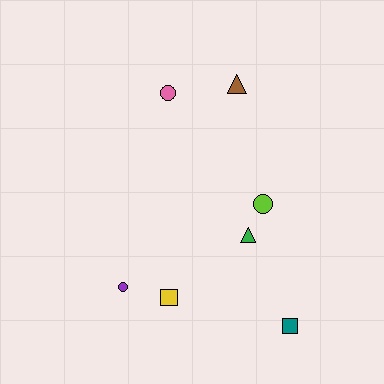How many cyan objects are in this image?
There are no cyan objects.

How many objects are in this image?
There are 7 objects.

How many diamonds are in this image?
There are no diamonds.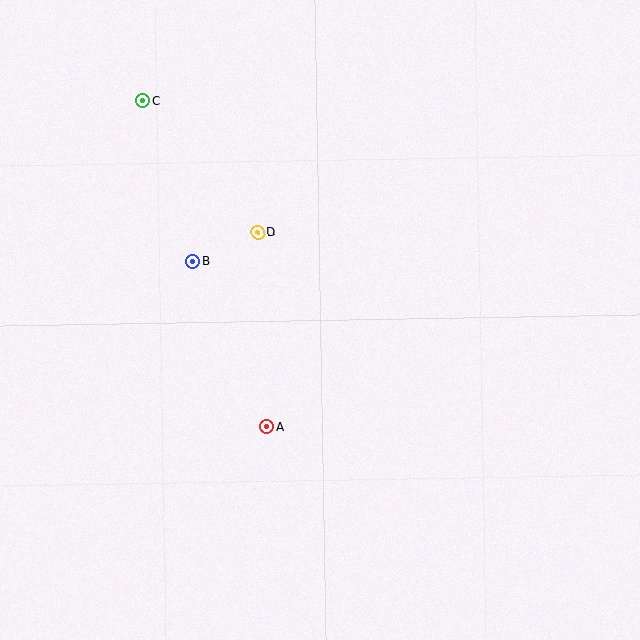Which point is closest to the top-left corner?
Point C is closest to the top-left corner.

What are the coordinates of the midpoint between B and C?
The midpoint between B and C is at (168, 181).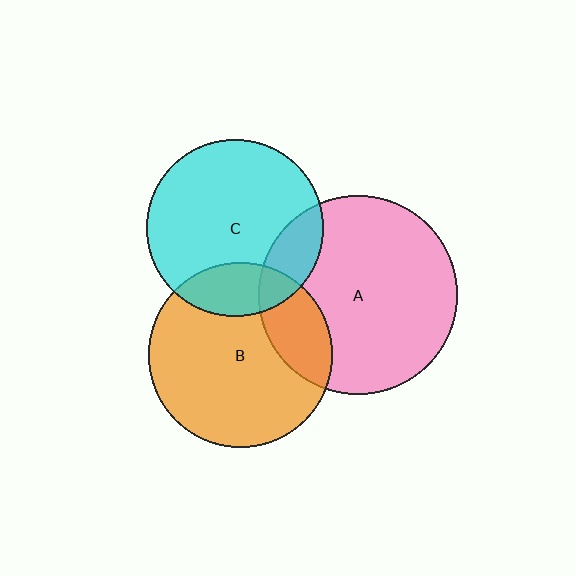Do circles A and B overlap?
Yes.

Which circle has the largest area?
Circle A (pink).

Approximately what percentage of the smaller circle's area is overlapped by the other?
Approximately 20%.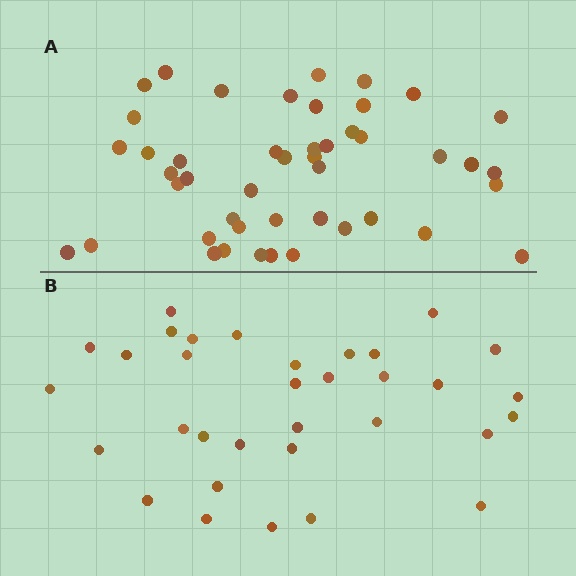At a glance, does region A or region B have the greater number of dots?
Region A (the top region) has more dots.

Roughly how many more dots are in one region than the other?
Region A has approximately 15 more dots than region B.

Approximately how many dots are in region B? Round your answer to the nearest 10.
About 30 dots. (The exact count is 33, which rounds to 30.)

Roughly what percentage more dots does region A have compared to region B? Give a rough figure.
About 40% more.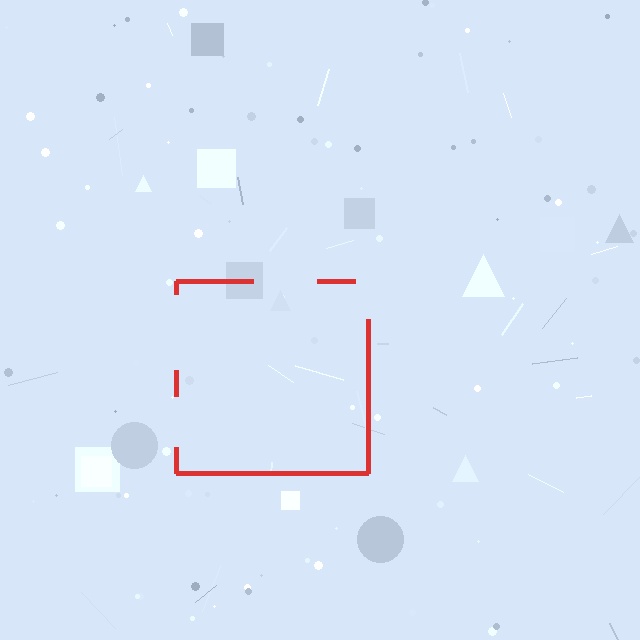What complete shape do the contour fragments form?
The contour fragments form a square.